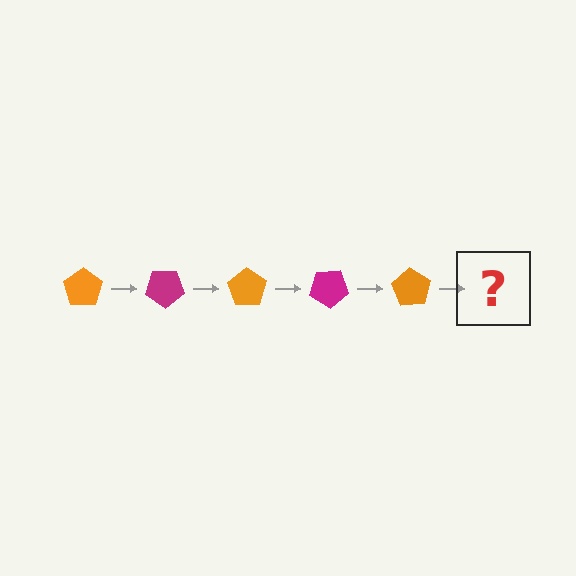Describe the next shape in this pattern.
It should be a magenta pentagon, rotated 175 degrees from the start.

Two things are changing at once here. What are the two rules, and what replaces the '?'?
The two rules are that it rotates 35 degrees each step and the color cycles through orange and magenta. The '?' should be a magenta pentagon, rotated 175 degrees from the start.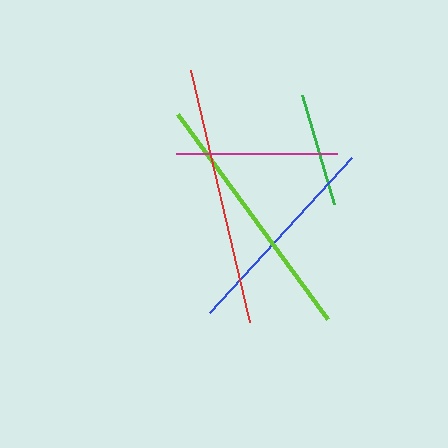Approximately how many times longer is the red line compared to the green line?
The red line is approximately 2.3 times the length of the green line.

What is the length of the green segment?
The green segment is approximately 114 pixels long.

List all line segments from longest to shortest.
From longest to shortest: red, lime, blue, magenta, green.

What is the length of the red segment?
The red segment is approximately 259 pixels long.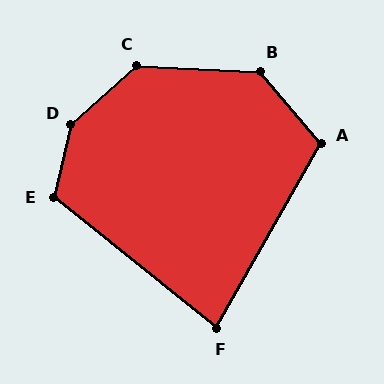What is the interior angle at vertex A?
Approximately 110 degrees (obtuse).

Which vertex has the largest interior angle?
D, at approximately 146 degrees.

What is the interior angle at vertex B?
Approximately 133 degrees (obtuse).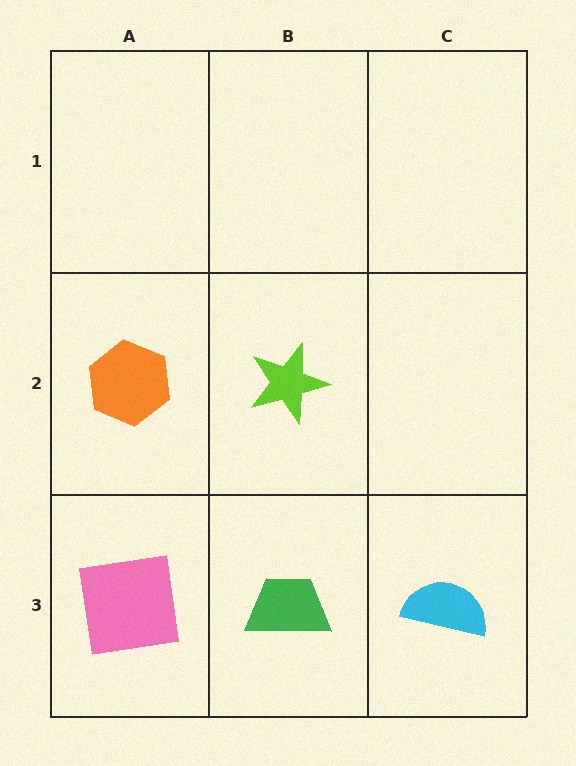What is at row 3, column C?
A cyan semicircle.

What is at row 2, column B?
A lime star.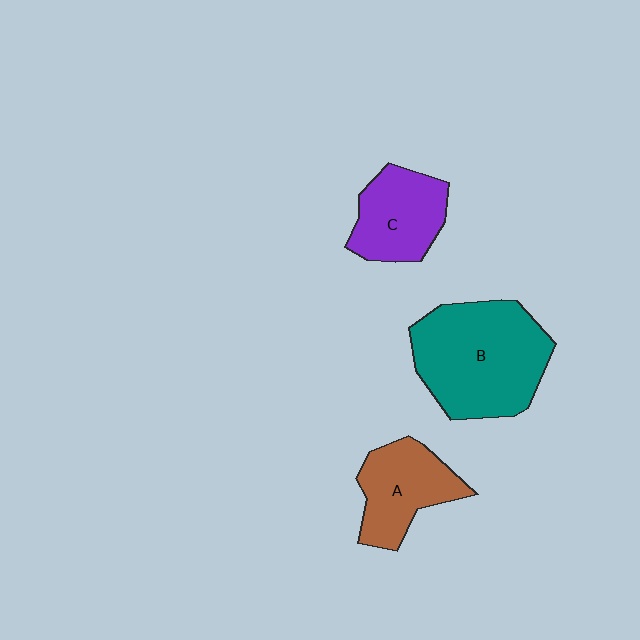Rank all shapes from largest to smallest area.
From largest to smallest: B (teal), A (brown), C (purple).